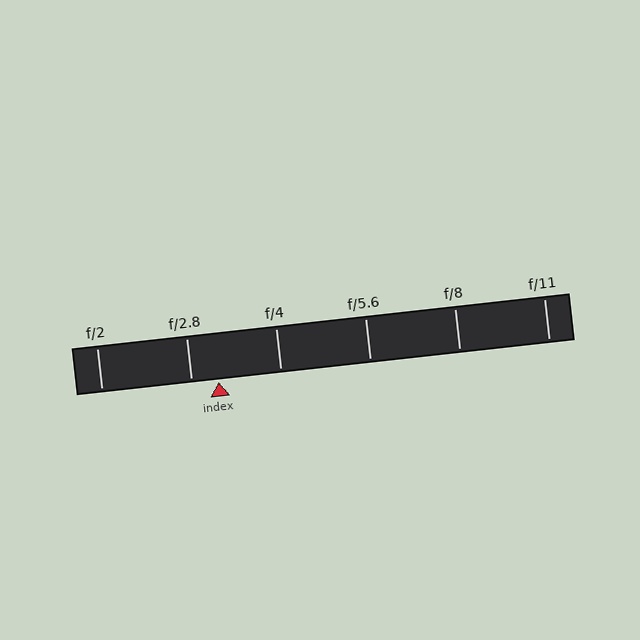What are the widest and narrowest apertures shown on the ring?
The widest aperture shown is f/2 and the narrowest is f/11.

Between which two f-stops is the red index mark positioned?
The index mark is between f/2.8 and f/4.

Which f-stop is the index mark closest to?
The index mark is closest to f/2.8.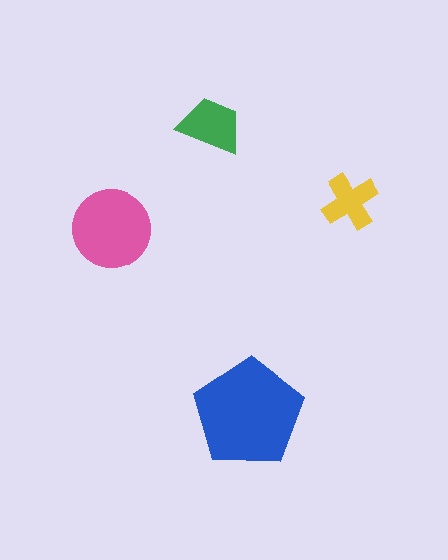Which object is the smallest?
The yellow cross.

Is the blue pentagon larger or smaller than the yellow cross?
Larger.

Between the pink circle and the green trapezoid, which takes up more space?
The pink circle.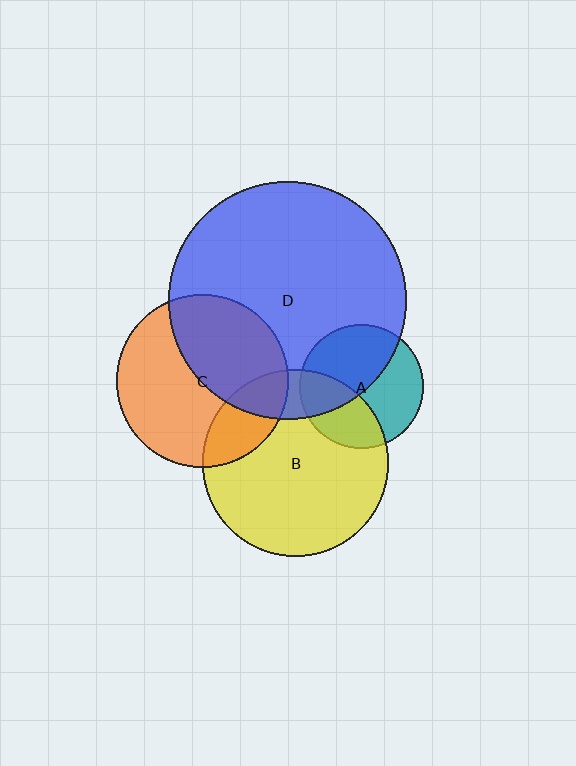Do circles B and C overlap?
Yes.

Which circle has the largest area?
Circle D (blue).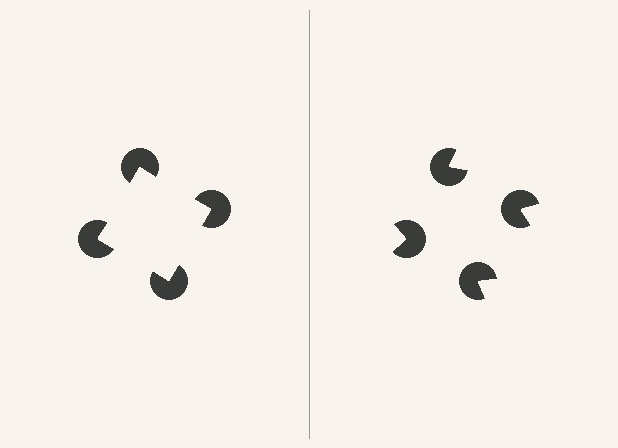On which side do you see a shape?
An illusory square appears on the left side. On the right side the wedge cuts are rotated, so no coherent shape forms.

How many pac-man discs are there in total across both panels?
8 — 4 on each side.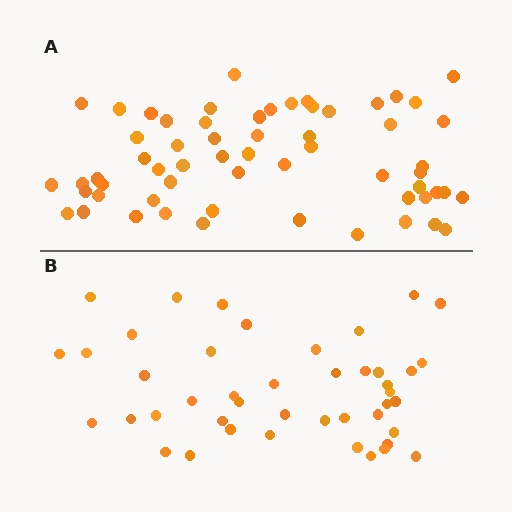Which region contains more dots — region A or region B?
Region A (the top region) has more dots.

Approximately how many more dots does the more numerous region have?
Region A has approximately 15 more dots than region B.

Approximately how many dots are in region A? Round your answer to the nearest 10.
About 60 dots.